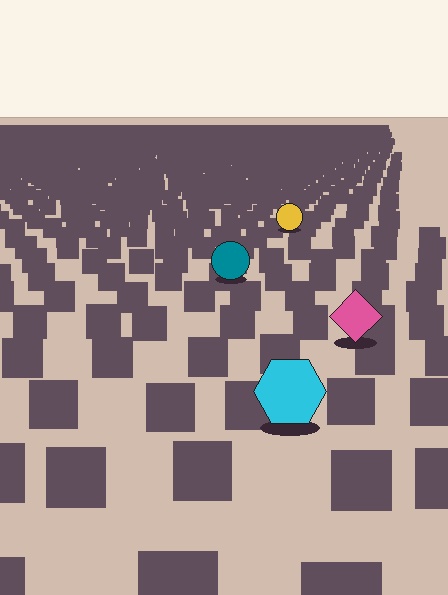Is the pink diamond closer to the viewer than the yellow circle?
Yes. The pink diamond is closer — you can tell from the texture gradient: the ground texture is coarser near it.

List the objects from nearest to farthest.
From nearest to farthest: the cyan hexagon, the pink diamond, the teal circle, the yellow circle.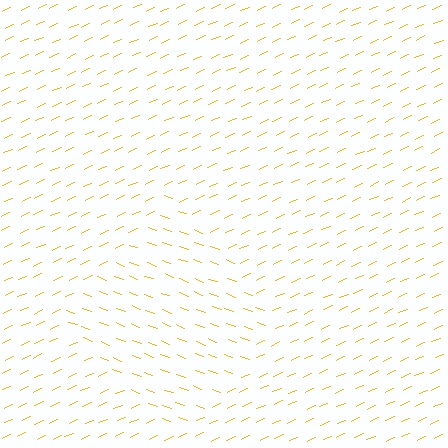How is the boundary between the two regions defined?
The boundary is defined purely by a change in line orientation (approximately 45 degrees difference). All lines are the same color and thickness.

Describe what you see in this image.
The image is filled with small yellow line segments. A diamond region in the image has lines oriented differently from the surrounding lines, creating a visible texture boundary.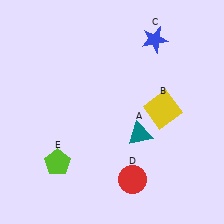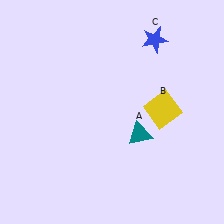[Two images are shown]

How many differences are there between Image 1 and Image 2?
There are 2 differences between the two images.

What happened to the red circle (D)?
The red circle (D) was removed in Image 2. It was in the bottom-right area of Image 1.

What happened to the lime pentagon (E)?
The lime pentagon (E) was removed in Image 2. It was in the bottom-left area of Image 1.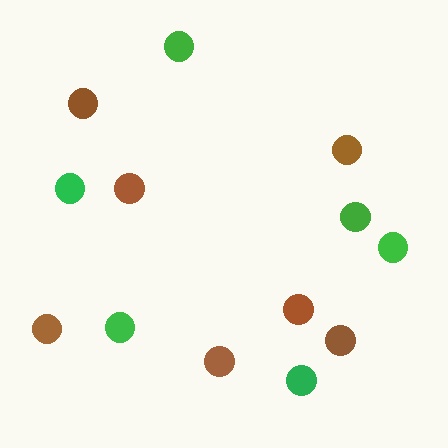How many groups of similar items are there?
There are 2 groups: one group of brown circles (7) and one group of green circles (6).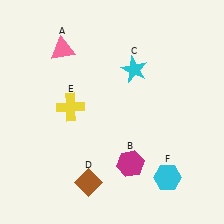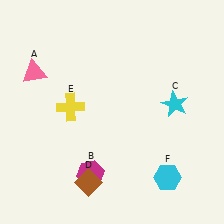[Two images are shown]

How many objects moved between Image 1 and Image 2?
3 objects moved between the two images.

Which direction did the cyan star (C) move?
The cyan star (C) moved right.